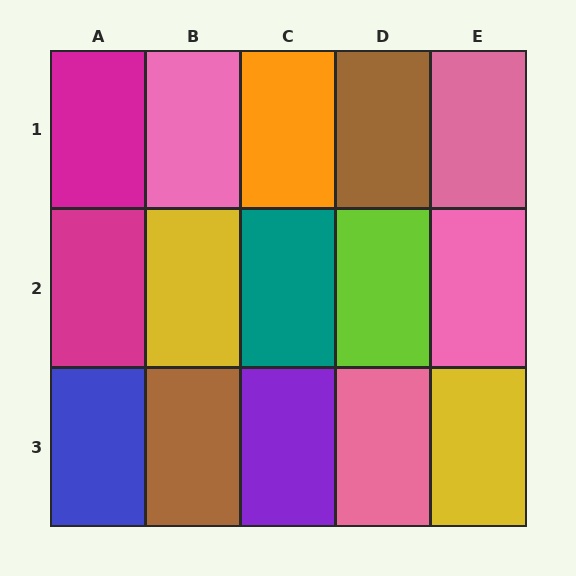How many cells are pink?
4 cells are pink.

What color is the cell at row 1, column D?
Brown.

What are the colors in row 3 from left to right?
Blue, brown, purple, pink, yellow.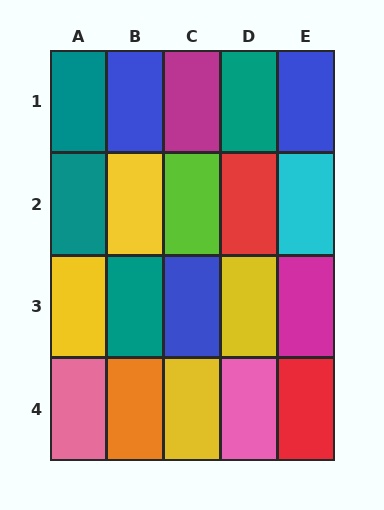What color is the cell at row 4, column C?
Yellow.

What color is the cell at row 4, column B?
Orange.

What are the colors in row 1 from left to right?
Teal, blue, magenta, teal, blue.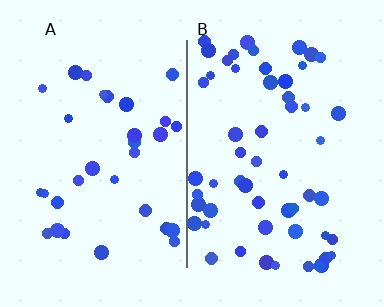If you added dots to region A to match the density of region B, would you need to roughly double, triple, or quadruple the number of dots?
Approximately double.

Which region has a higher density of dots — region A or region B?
B (the right).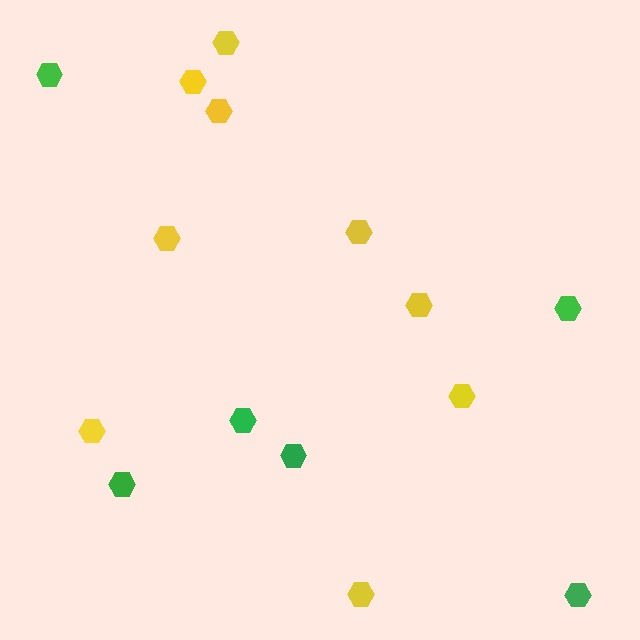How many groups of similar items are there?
There are 2 groups: one group of green hexagons (6) and one group of yellow hexagons (9).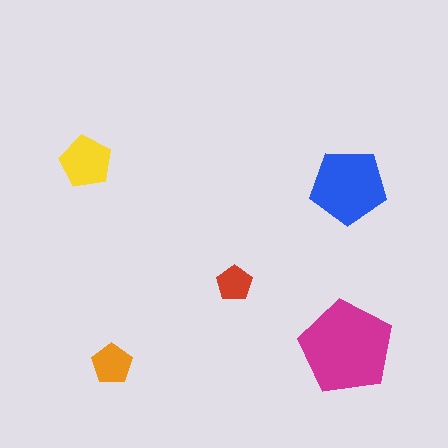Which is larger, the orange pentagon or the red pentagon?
The orange one.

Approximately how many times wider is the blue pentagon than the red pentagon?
About 2 times wider.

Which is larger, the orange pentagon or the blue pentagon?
The blue one.